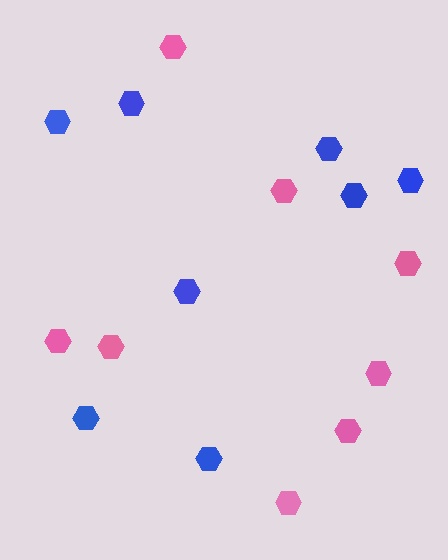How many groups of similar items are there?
There are 2 groups: one group of pink hexagons (8) and one group of blue hexagons (8).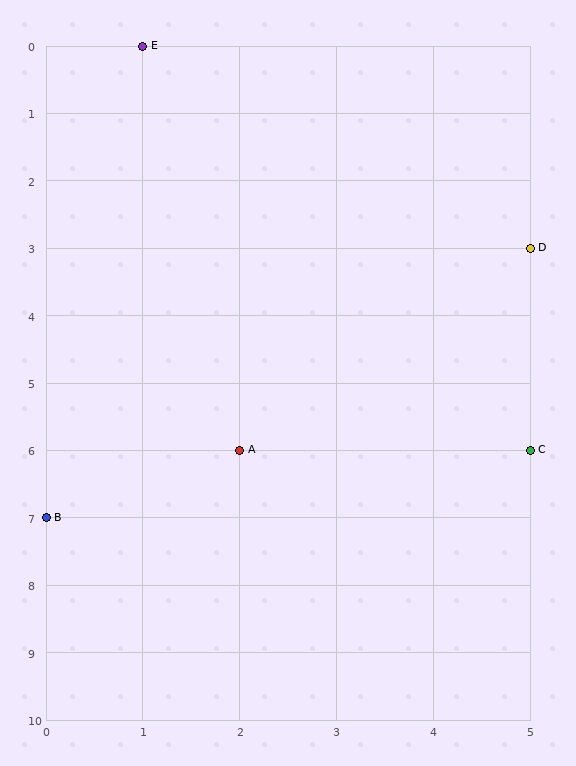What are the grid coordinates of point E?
Point E is at grid coordinates (1, 0).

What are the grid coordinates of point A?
Point A is at grid coordinates (2, 6).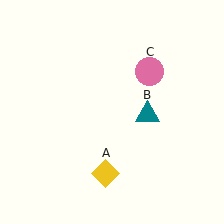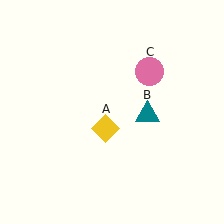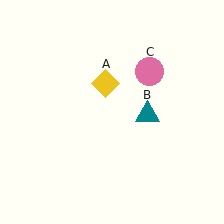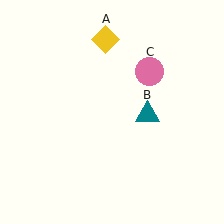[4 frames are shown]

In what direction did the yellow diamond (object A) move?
The yellow diamond (object A) moved up.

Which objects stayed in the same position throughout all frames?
Teal triangle (object B) and pink circle (object C) remained stationary.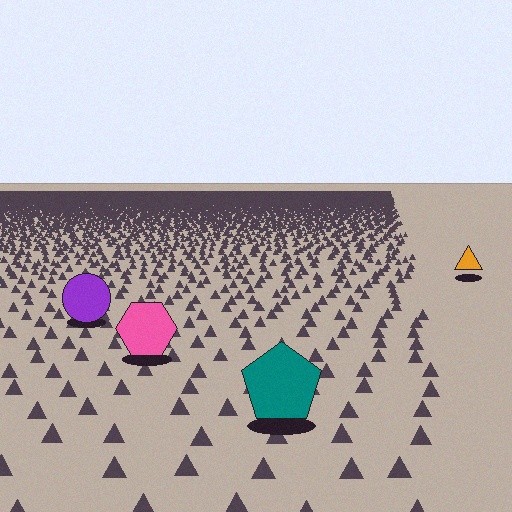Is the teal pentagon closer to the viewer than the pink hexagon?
Yes. The teal pentagon is closer — you can tell from the texture gradient: the ground texture is coarser near it.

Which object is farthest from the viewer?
The orange triangle is farthest from the viewer. It appears smaller and the ground texture around it is denser.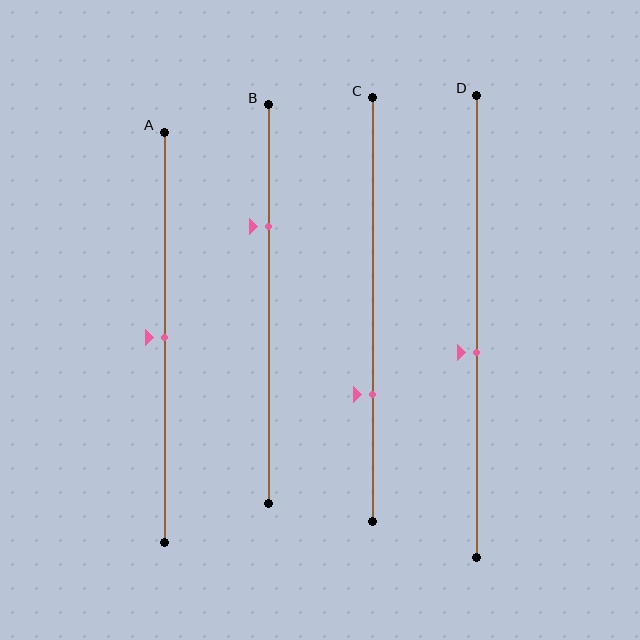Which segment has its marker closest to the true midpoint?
Segment A has its marker closest to the true midpoint.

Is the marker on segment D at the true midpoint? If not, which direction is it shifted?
No, the marker on segment D is shifted downward by about 6% of the segment length.